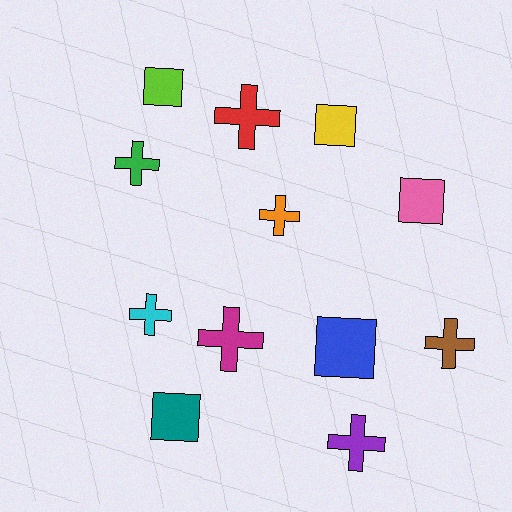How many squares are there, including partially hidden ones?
There are 5 squares.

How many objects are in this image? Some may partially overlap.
There are 12 objects.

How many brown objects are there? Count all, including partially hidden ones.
There is 1 brown object.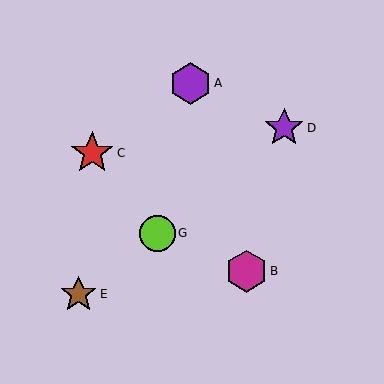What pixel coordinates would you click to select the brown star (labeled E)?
Click at (79, 294) to select the brown star E.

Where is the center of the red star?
The center of the red star is at (92, 153).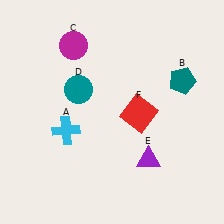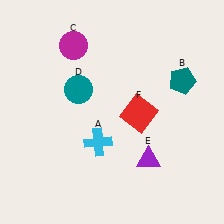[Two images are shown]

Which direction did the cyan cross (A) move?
The cyan cross (A) moved right.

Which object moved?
The cyan cross (A) moved right.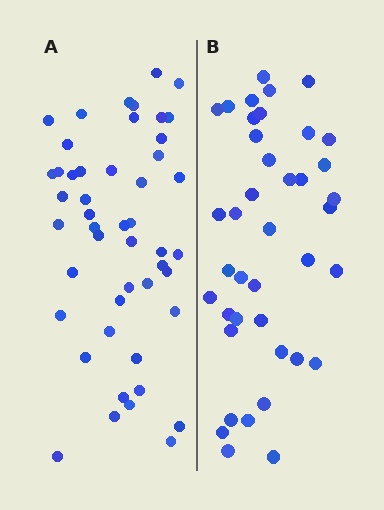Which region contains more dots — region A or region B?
Region A (the left region) has more dots.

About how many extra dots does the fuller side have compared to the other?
Region A has roughly 8 or so more dots than region B.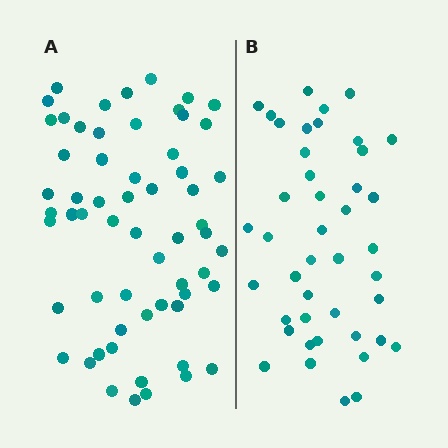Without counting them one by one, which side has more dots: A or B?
Region A (the left region) has more dots.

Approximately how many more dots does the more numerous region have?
Region A has approximately 15 more dots than region B.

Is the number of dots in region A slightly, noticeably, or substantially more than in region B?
Region A has noticeably more, but not dramatically so. The ratio is roughly 1.4 to 1.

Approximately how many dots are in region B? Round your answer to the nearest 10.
About 40 dots. (The exact count is 43, which rounds to 40.)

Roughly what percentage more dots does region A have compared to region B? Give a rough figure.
About 40% more.